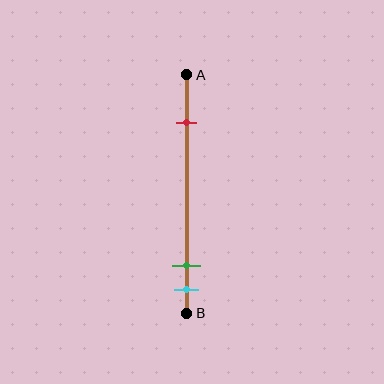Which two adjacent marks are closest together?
The green and cyan marks are the closest adjacent pair.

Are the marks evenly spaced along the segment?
No, the marks are not evenly spaced.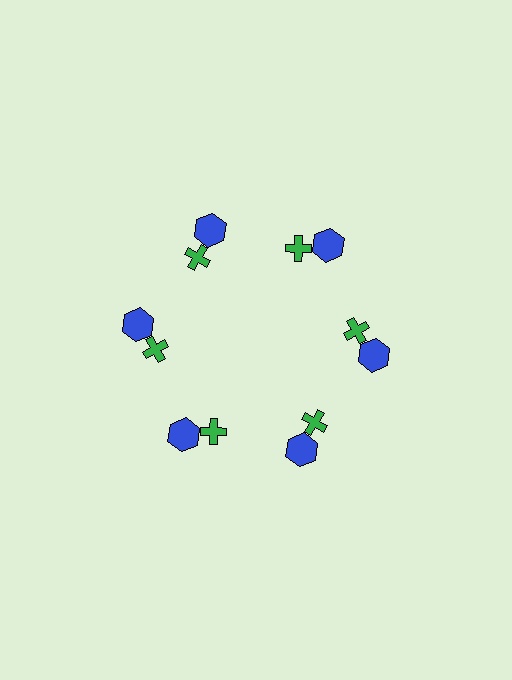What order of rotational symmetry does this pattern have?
This pattern has 6-fold rotational symmetry.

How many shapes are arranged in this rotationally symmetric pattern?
There are 12 shapes, arranged in 6 groups of 2.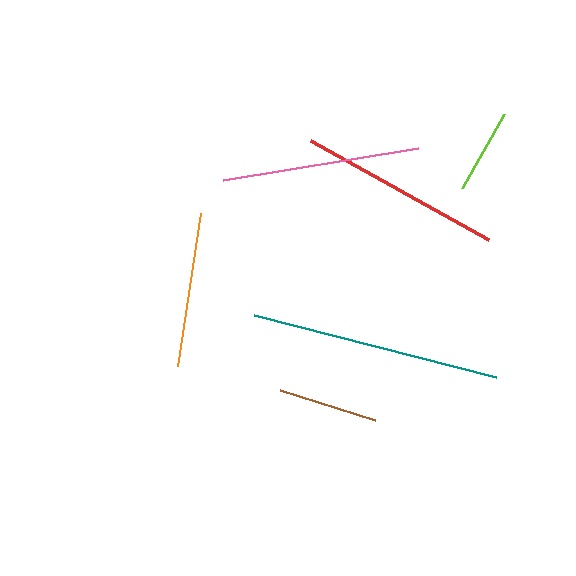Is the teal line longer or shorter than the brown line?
The teal line is longer than the brown line.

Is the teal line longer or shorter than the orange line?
The teal line is longer than the orange line.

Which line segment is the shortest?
The lime line is the shortest at approximately 85 pixels.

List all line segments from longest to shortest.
From longest to shortest: teal, red, pink, orange, brown, lime.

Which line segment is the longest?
The teal line is the longest at approximately 250 pixels.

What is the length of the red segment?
The red segment is approximately 204 pixels long.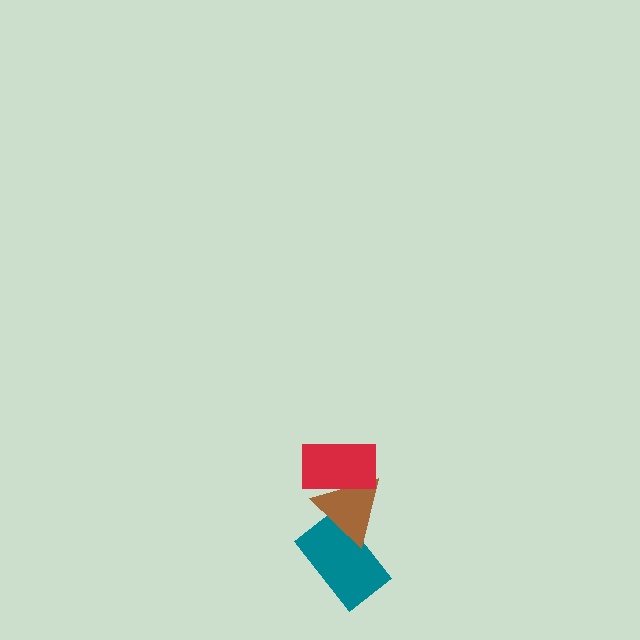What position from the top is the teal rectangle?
The teal rectangle is 3rd from the top.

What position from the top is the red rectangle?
The red rectangle is 1st from the top.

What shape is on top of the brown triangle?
The red rectangle is on top of the brown triangle.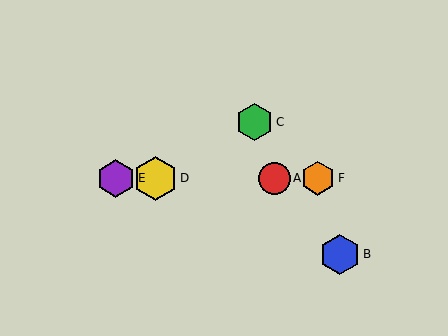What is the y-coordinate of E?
Object E is at y≈178.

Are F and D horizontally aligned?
Yes, both are at y≈178.